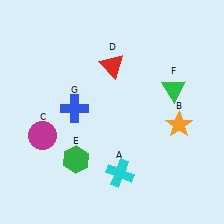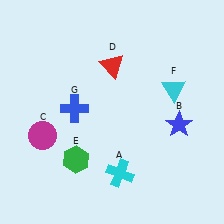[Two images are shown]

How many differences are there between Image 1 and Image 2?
There are 2 differences between the two images.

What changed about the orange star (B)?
In Image 1, B is orange. In Image 2, it changed to blue.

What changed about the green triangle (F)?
In Image 1, F is green. In Image 2, it changed to cyan.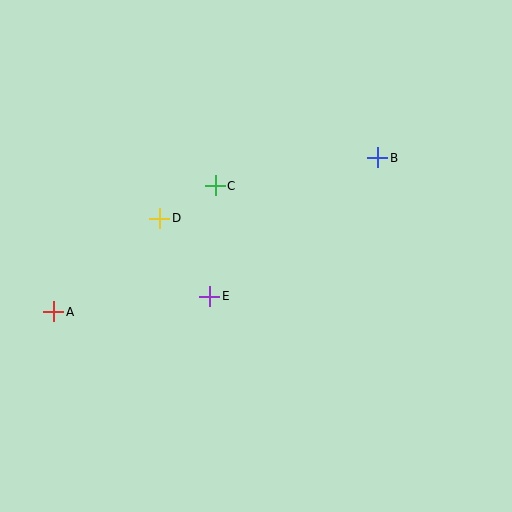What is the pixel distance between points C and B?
The distance between C and B is 165 pixels.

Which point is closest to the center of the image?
Point E at (210, 296) is closest to the center.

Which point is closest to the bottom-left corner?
Point A is closest to the bottom-left corner.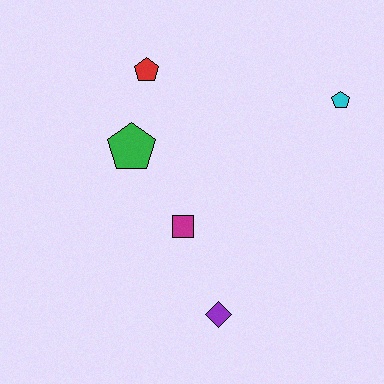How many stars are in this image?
There are no stars.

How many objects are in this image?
There are 5 objects.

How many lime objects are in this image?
There are no lime objects.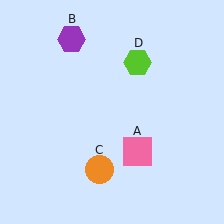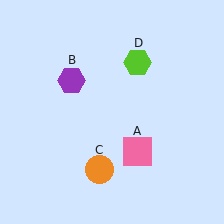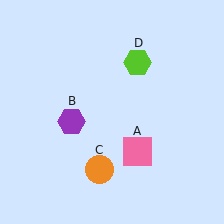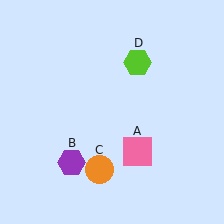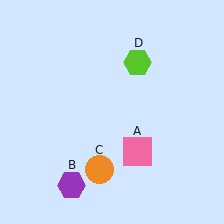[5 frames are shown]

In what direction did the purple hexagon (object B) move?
The purple hexagon (object B) moved down.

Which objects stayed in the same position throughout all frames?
Pink square (object A) and orange circle (object C) and lime hexagon (object D) remained stationary.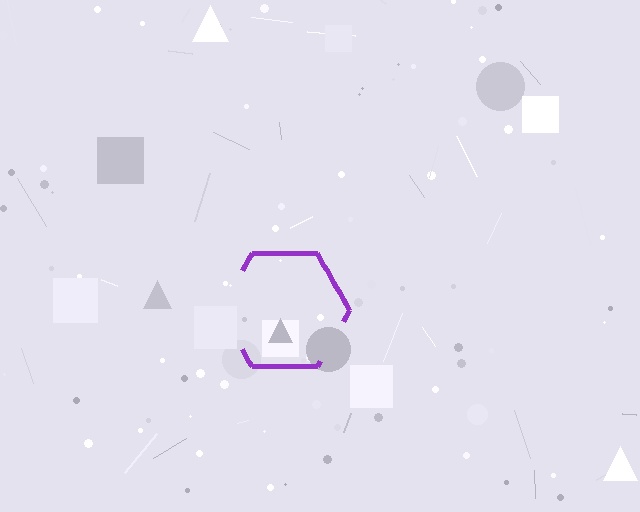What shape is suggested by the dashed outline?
The dashed outline suggests a hexagon.